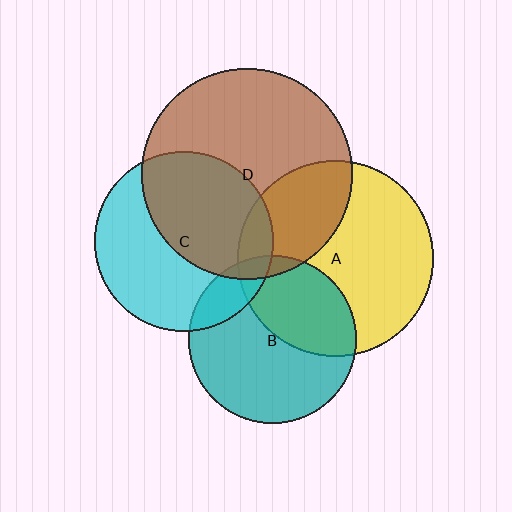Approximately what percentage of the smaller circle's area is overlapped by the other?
Approximately 10%.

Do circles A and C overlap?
Yes.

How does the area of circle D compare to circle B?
Approximately 1.6 times.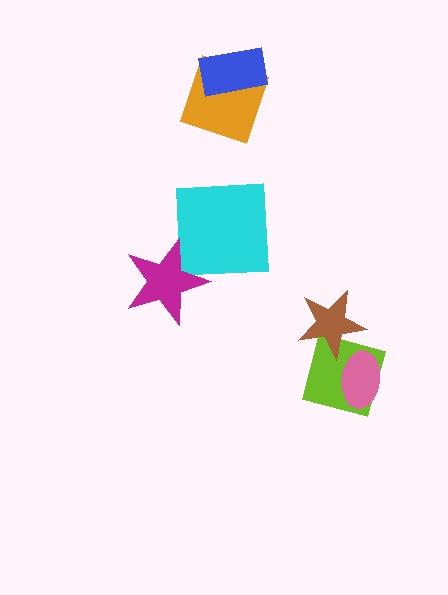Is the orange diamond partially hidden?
Yes, it is partially covered by another shape.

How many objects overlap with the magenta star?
1 object overlaps with the magenta star.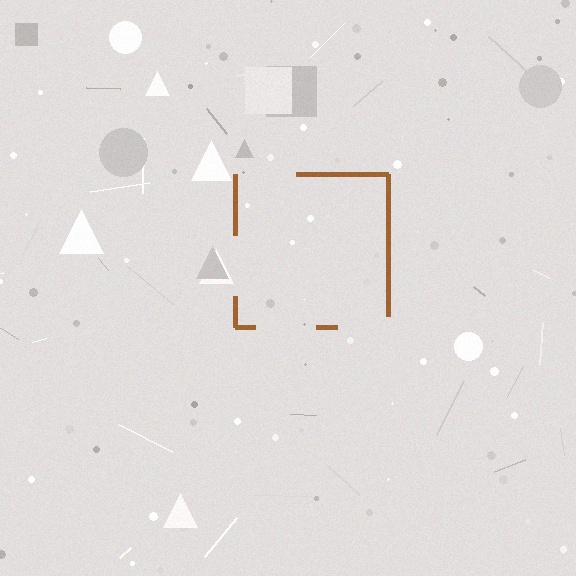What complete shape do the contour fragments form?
The contour fragments form a square.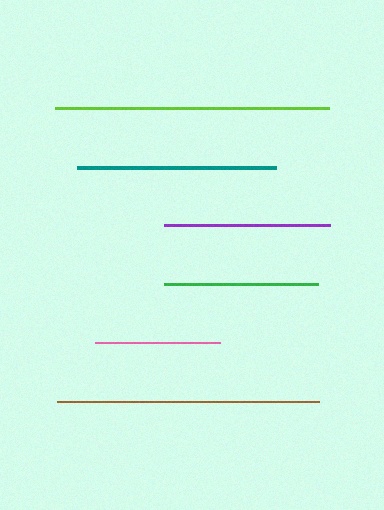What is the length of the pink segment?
The pink segment is approximately 125 pixels long.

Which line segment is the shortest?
The pink line is the shortest at approximately 125 pixels.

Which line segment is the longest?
The lime line is the longest at approximately 274 pixels.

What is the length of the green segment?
The green segment is approximately 154 pixels long.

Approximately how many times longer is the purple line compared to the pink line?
The purple line is approximately 1.3 times the length of the pink line.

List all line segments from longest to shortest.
From longest to shortest: lime, brown, teal, purple, green, pink.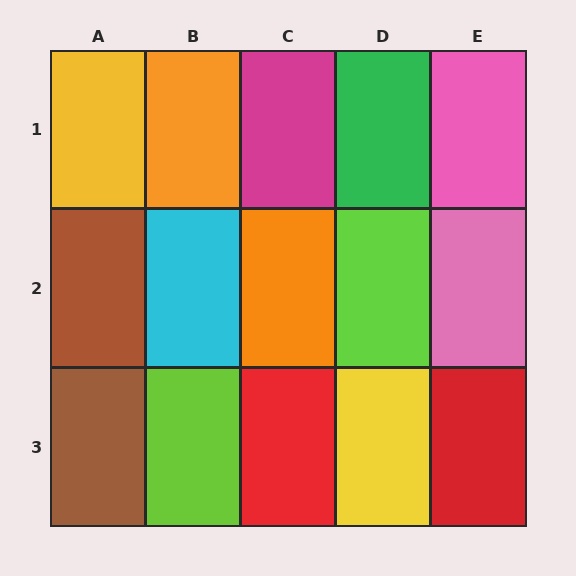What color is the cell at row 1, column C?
Magenta.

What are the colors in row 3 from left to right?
Brown, lime, red, yellow, red.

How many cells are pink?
2 cells are pink.